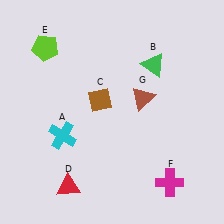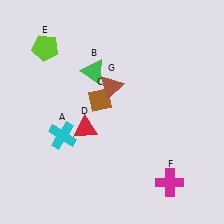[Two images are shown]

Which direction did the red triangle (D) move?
The red triangle (D) moved up.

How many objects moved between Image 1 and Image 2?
3 objects moved between the two images.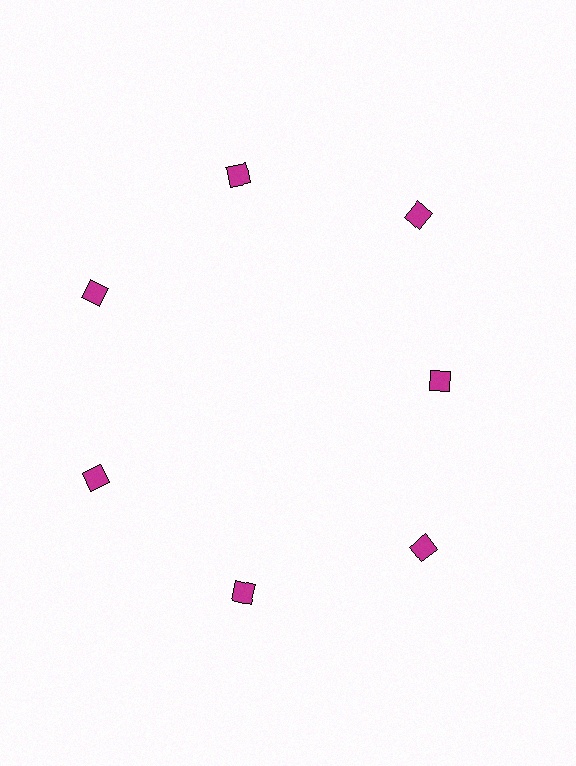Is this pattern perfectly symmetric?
No. The 7 magenta diamonds are arranged in a ring, but one element near the 3 o'clock position is pulled inward toward the center, breaking the 7-fold rotational symmetry.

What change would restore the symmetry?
The symmetry would be restored by moving it outward, back onto the ring so that all 7 diamonds sit at equal angles and equal distance from the center.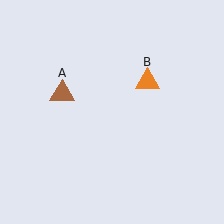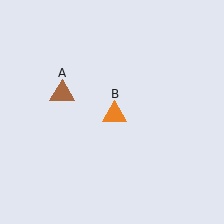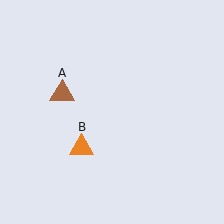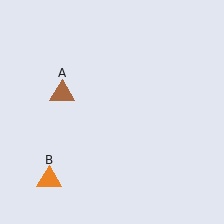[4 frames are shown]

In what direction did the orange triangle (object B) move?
The orange triangle (object B) moved down and to the left.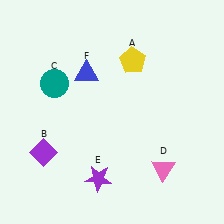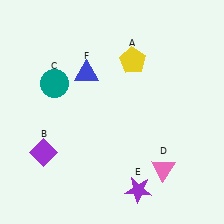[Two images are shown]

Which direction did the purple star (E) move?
The purple star (E) moved right.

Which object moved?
The purple star (E) moved right.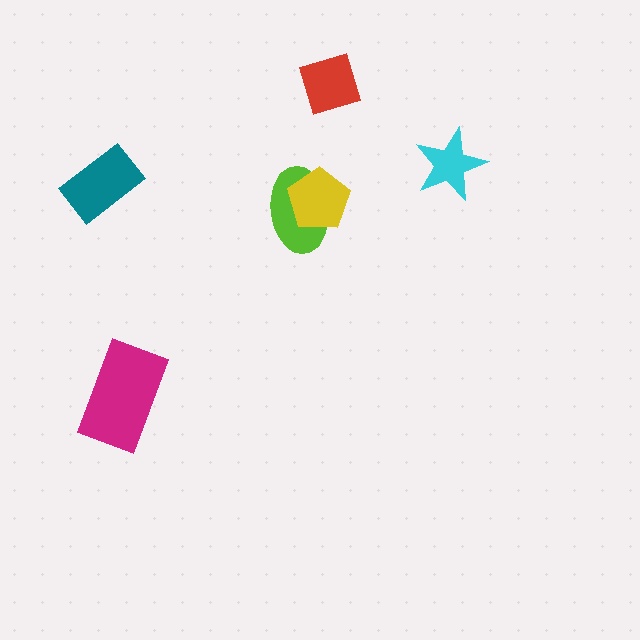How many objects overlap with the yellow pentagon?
1 object overlaps with the yellow pentagon.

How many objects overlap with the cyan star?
0 objects overlap with the cyan star.